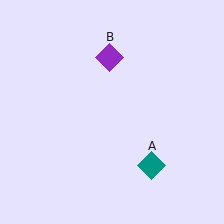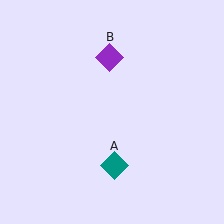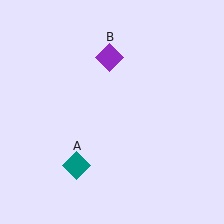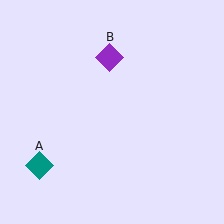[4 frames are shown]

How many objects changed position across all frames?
1 object changed position: teal diamond (object A).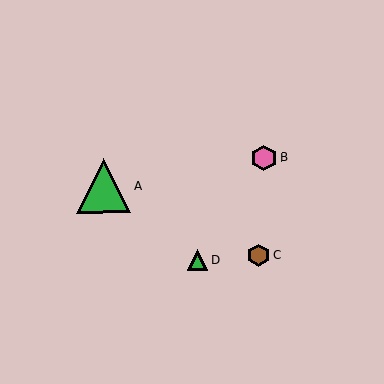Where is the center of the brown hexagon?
The center of the brown hexagon is at (259, 255).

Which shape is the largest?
The green triangle (labeled A) is the largest.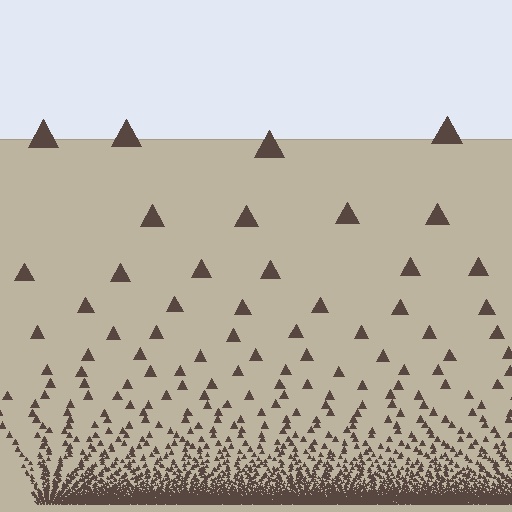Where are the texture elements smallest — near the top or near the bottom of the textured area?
Near the bottom.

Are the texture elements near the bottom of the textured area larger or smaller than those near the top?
Smaller. The gradient is inverted — elements near the bottom are smaller and denser.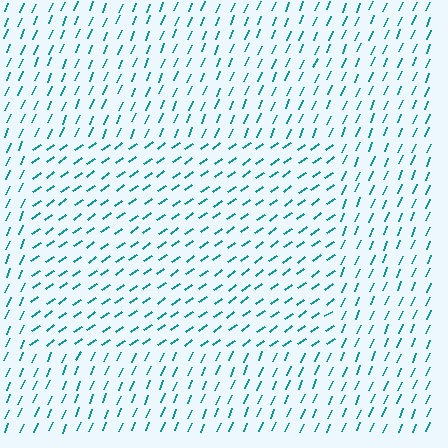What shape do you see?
I see a rectangle.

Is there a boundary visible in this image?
Yes, there is a texture boundary formed by a change in line orientation.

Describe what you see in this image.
The image is filled with small teal line segments. A rectangle region in the image has lines oriented differently from the surrounding lines, creating a visible texture boundary.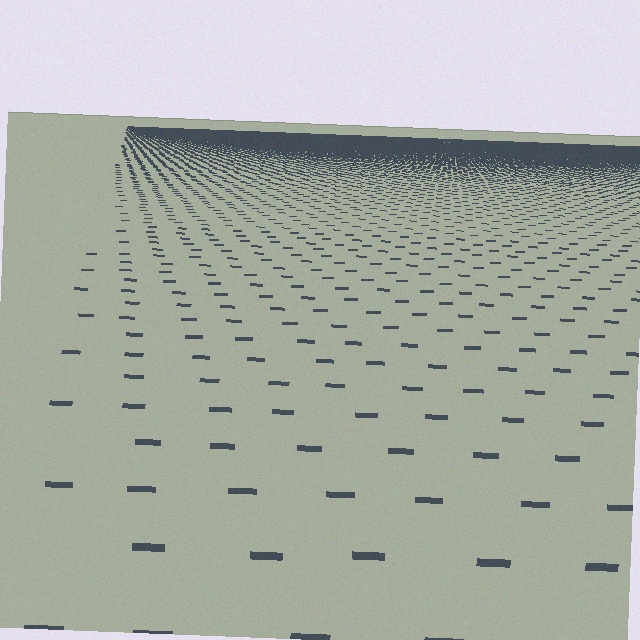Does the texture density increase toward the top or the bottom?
Density increases toward the top.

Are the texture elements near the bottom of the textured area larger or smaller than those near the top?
Larger. Near the bottom, elements are closer to the viewer and appear at a bigger on-screen size.